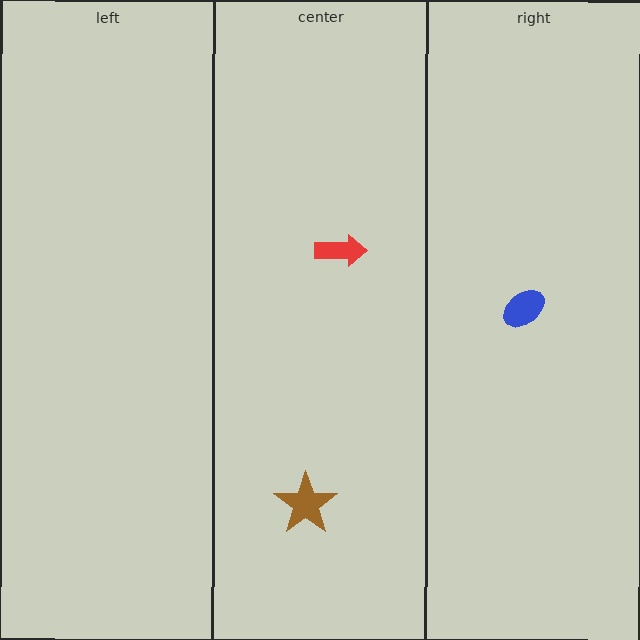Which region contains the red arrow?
The center region.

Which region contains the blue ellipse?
The right region.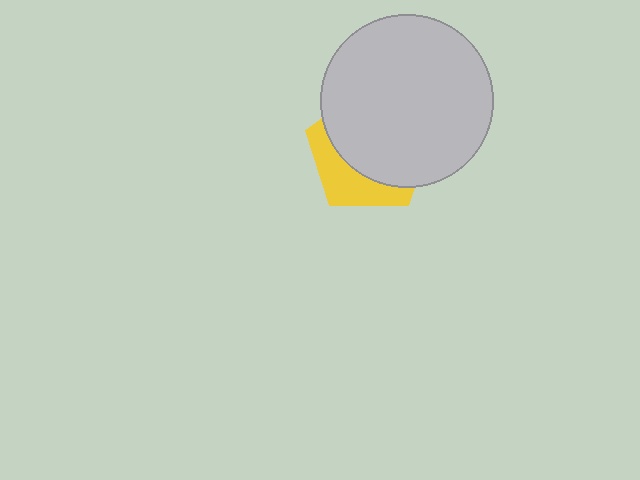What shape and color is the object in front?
The object in front is a light gray circle.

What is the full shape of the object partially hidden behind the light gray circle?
The partially hidden object is a yellow pentagon.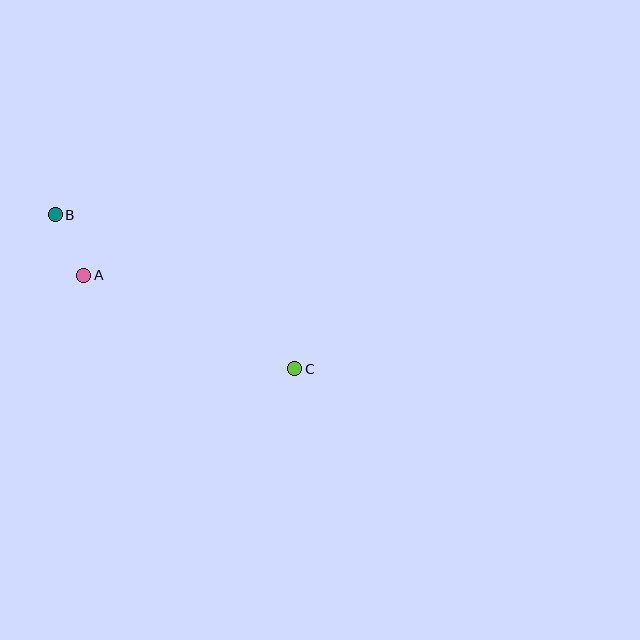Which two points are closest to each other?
Points A and B are closest to each other.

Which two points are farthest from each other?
Points B and C are farthest from each other.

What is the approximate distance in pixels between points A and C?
The distance between A and C is approximately 231 pixels.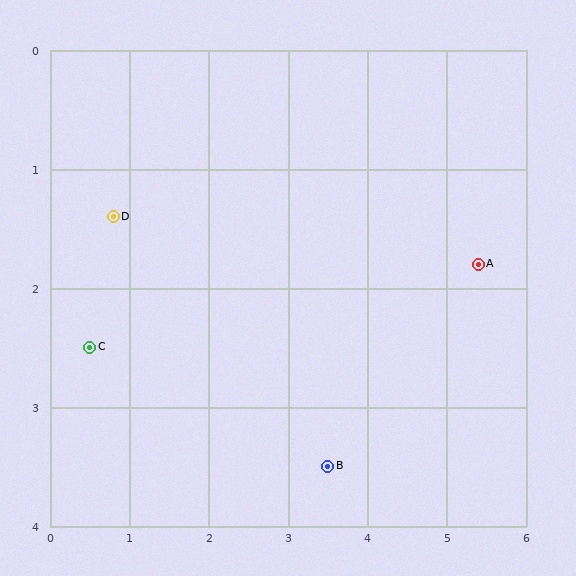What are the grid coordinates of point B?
Point B is at approximately (3.5, 3.5).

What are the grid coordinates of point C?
Point C is at approximately (0.5, 2.5).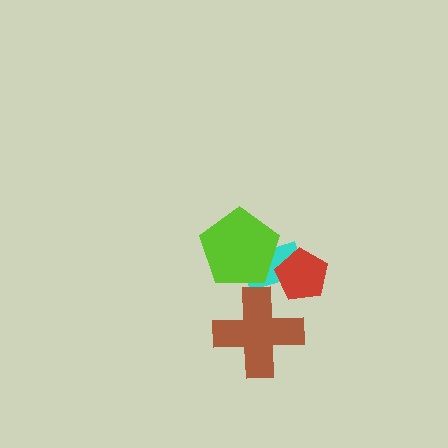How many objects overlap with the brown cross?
0 objects overlap with the brown cross.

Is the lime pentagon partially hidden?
No, no other shape covers it.